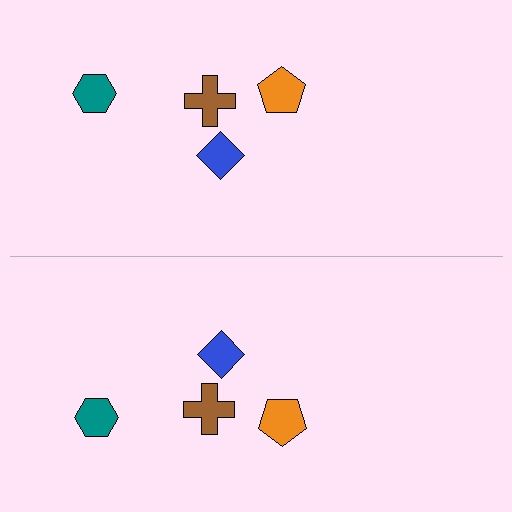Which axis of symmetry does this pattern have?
The pattern has a horizontal axis of symmetry running through the center of the image.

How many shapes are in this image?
There are 8 shapes in this image.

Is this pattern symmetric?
Yes, this pattern has bilateral (reflection) symmetry.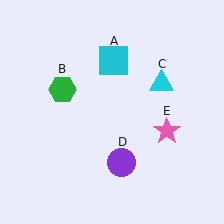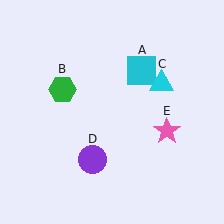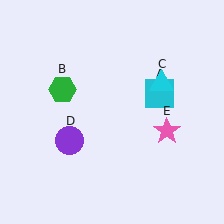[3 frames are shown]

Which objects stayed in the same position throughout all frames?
Green hexagon (object B) and cyan triangle (object C) and pink star (object E) remained stationary.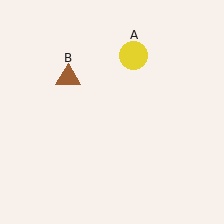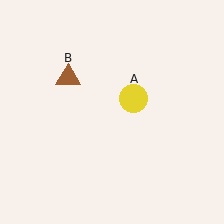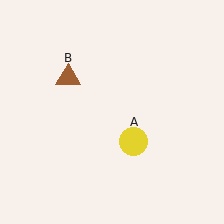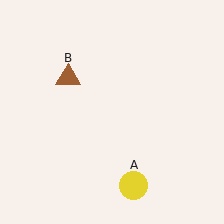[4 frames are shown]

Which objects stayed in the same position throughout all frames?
Brown triangle (object B) remained stationary.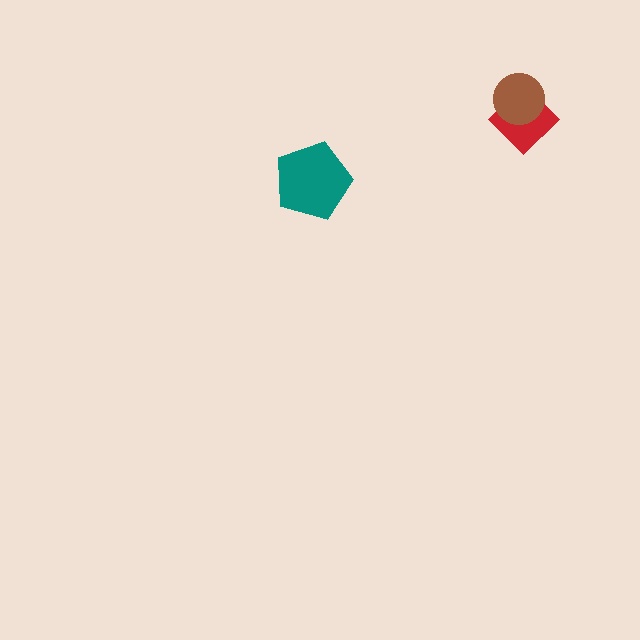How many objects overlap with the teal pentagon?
0 objects overlap with the teal pentagon.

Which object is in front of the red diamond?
The brown circle is in front of the red diamond.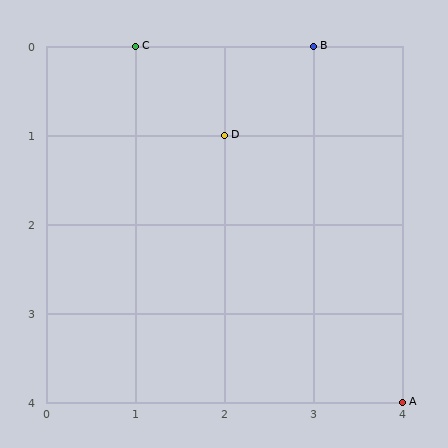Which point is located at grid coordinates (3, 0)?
Point B is at (3, 0).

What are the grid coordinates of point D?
Point D is at grid coordinates (2, 1).